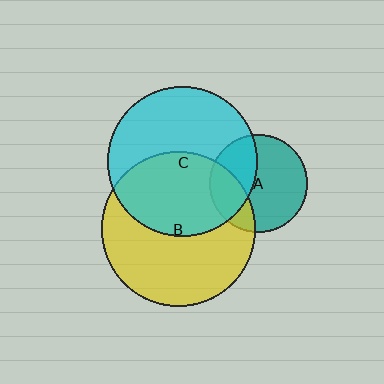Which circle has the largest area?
Circle B (yellow).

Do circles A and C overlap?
Yes.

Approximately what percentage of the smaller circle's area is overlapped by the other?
Approximately 40%.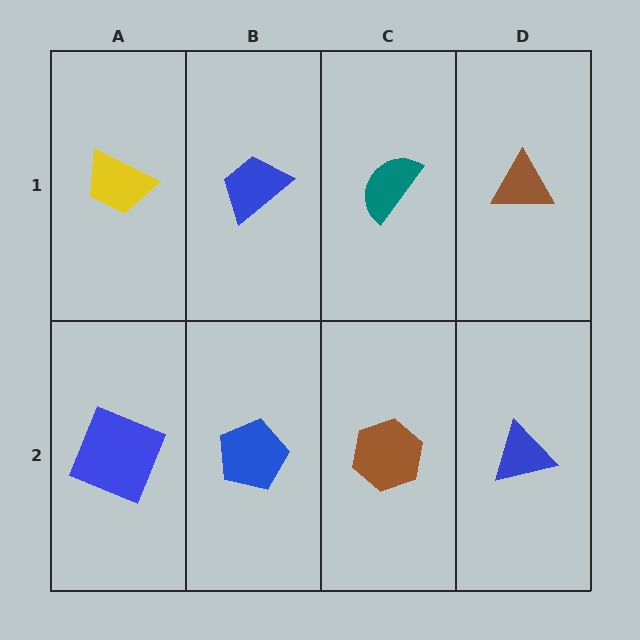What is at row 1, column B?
A blue trapezoid.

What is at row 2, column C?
A brown hexagon.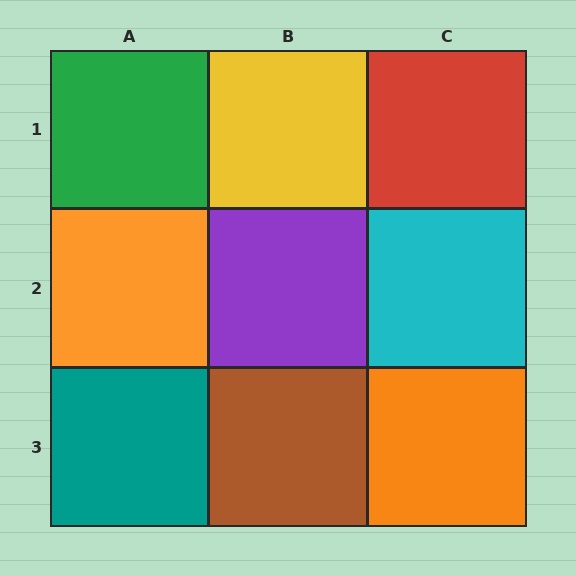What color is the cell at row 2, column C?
Cyan.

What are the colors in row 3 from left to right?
Teal, brown, orange.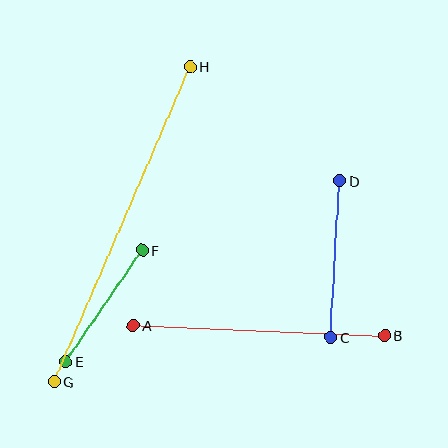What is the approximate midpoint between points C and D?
The midpoint is at approximately (336, 259) pixels.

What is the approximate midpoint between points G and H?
The midpoint is at approximately (122, 224) pixels.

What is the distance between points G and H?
The distance is approximately 343 pixels.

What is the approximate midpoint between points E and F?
The midpoint is at approximately (104, 306) pixels.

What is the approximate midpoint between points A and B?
The midpoint is at approximately (259, 330) pixels.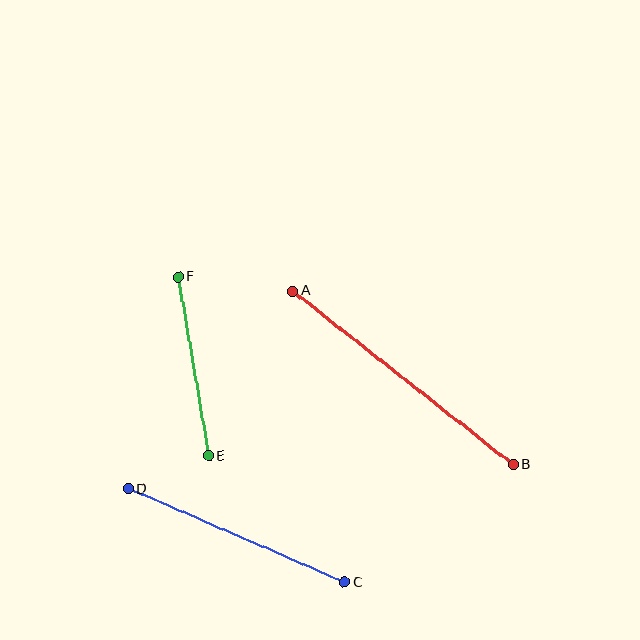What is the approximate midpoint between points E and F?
The midpoint is at approximately (193, 366) pixels.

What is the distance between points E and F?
The distance is approximately 181 pixels.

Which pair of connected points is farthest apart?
Points A and B are farthest apart.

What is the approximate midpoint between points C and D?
The midpoint is at approximately (236, 535) pixels.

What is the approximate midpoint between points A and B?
The midpoint is at approximately (403, 378) pixels.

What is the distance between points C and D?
The distance is approximately 235 pixels.